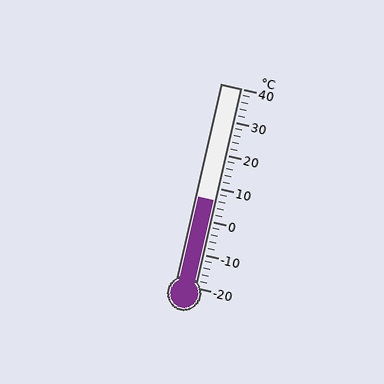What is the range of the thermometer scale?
The thermometer scale ranges from -20°C to 40°C.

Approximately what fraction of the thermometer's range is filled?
The thermometer is filled to approximately 45% of its range.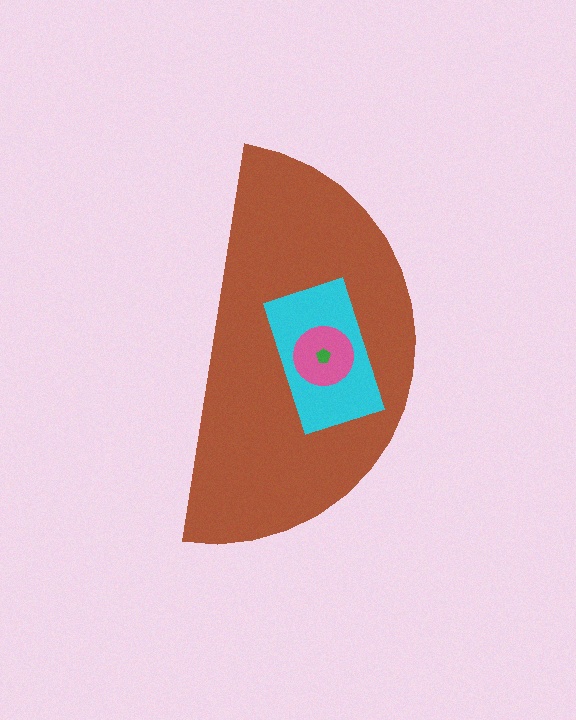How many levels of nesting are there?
4.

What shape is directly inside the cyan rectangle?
The pink circle.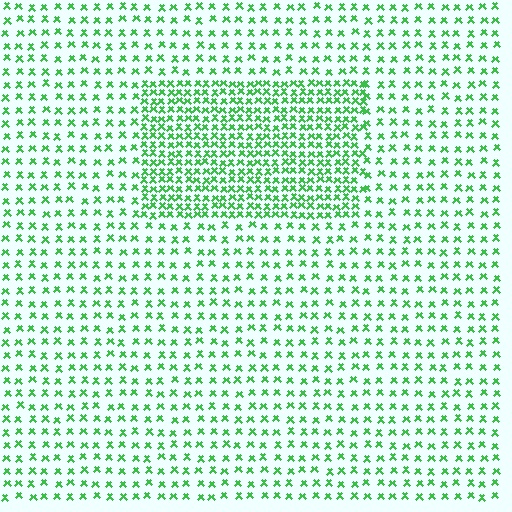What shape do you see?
I see a rectangle.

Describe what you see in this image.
The image contains small green elements arranged at two different densities. A rectangle-shaped region is visible where the elements are more densely packed than the surrounding area.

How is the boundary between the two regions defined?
The boundary is defined by a change in element density (approximately 2.2x ratio). All elements are the same color, size, and shape.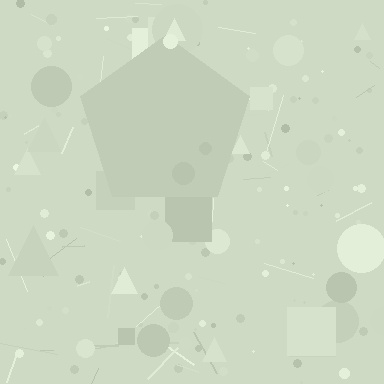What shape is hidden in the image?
A pentagon is hidden in the image.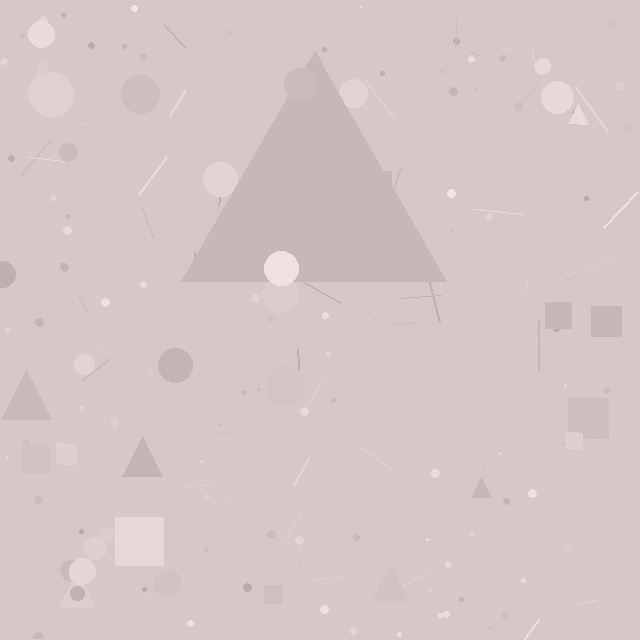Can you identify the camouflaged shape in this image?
The camouflaged shape is a triangle.